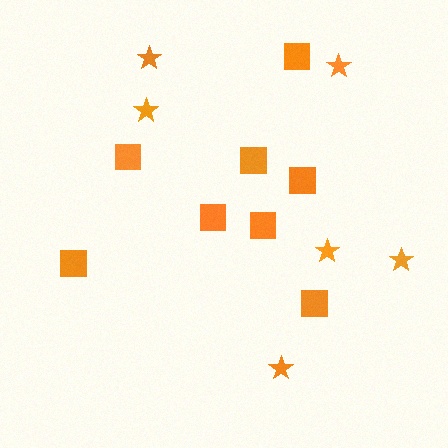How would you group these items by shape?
There are 2 groups: one group of stars (6) and one group of squares (8).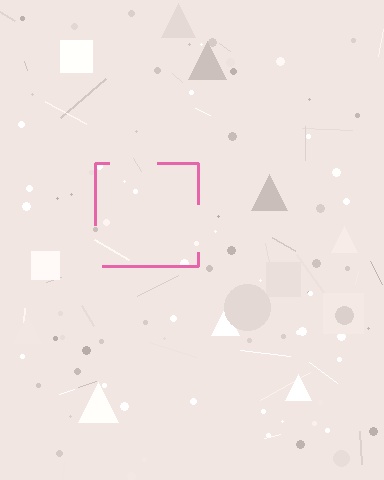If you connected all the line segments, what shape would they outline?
They would outline a square.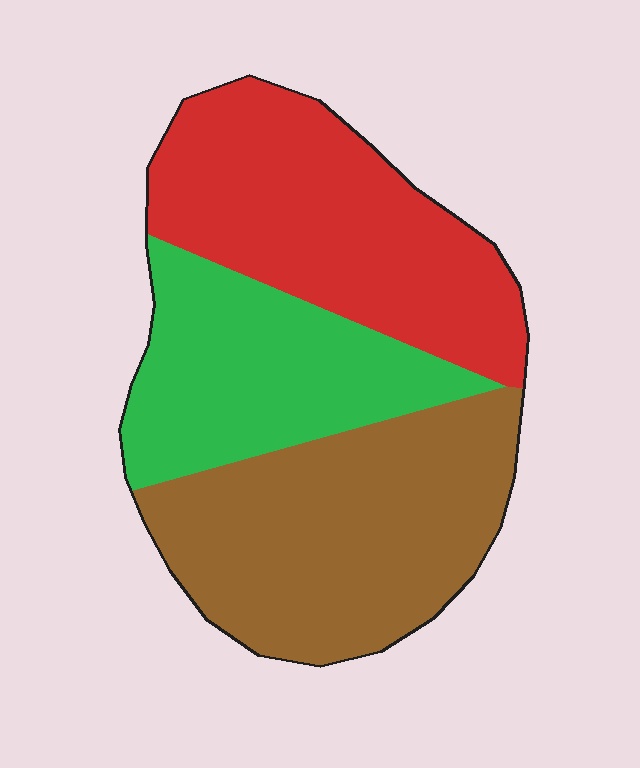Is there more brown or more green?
Brown.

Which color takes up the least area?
Green, at roughly 25%.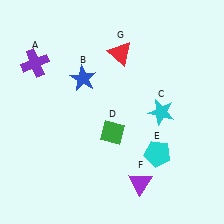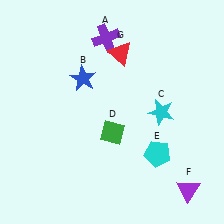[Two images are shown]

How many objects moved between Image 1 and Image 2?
2 objects moved between the two images.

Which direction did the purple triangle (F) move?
The purple triangle (F) moved right.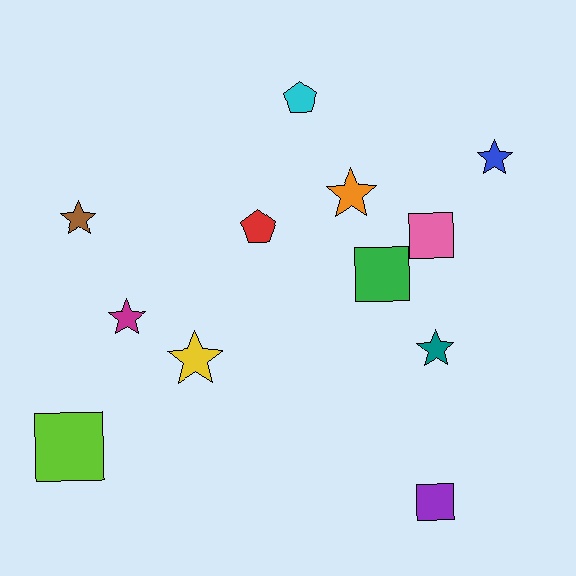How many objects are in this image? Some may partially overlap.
There are 12 objects.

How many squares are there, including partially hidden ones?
There are 4 squares.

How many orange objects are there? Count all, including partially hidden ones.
There is 1 orange object.